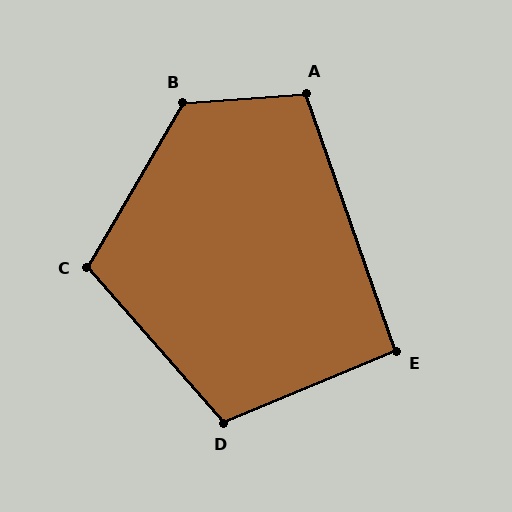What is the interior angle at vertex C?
Approximately 108 degrees (obtuse).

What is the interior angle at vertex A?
Approximately 105 degrees (obtuse).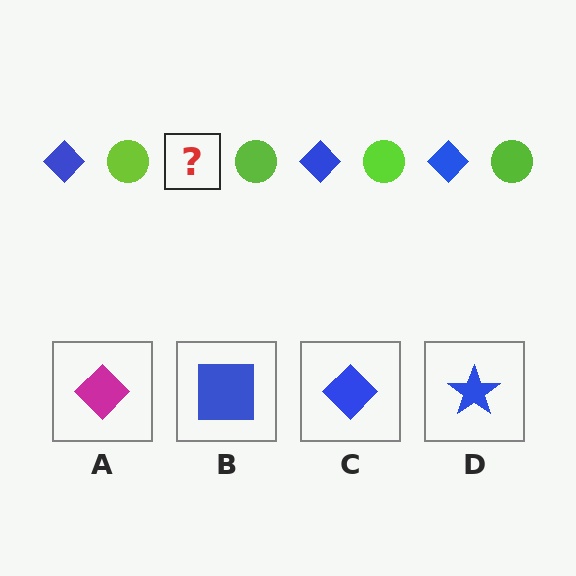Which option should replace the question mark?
Option C.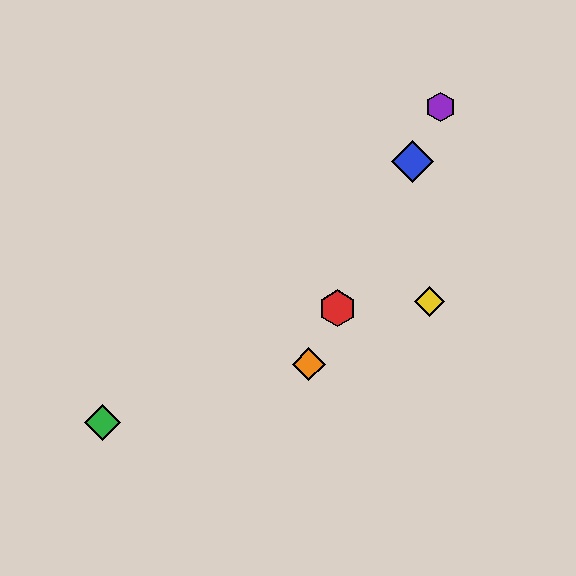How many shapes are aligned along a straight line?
4 shapes (the red hexagon, the blue diamond, the purple hexagon, the orange diamond) are aligned along a straight line.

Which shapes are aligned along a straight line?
The red hexagon, the blue diamond, the purple hexagon, the orange diamond are aligned along a straight line.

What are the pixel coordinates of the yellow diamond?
The yellow diamond is at (429, 302).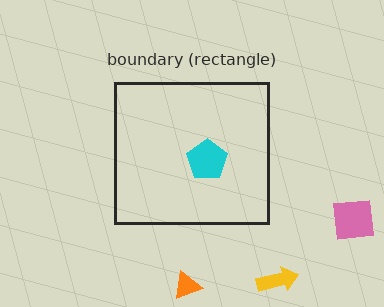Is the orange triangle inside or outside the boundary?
Outside.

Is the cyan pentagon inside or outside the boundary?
Inside.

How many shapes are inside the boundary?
1 inside, 3 outside.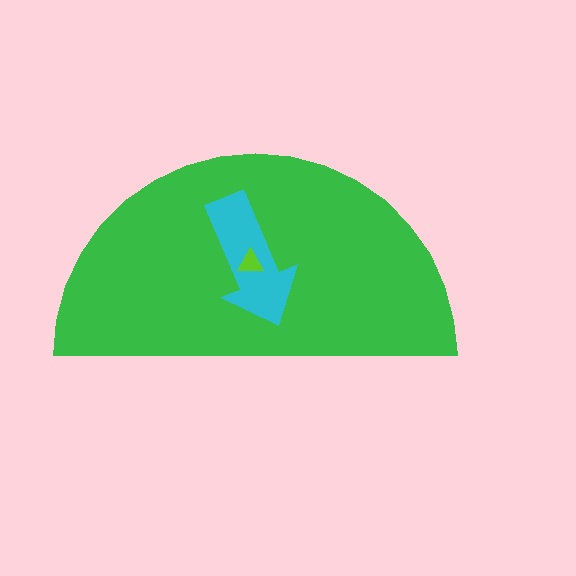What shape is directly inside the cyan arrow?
The lime triangle.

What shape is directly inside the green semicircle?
The cyan arrow.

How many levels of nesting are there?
3.